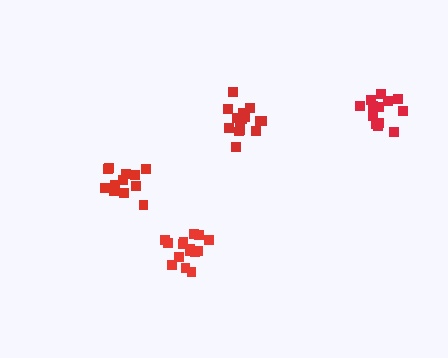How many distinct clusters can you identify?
There are 4 distinct clusters.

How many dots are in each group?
Group 1: 12 dots, Group 2: 13 dots, Group 3: 15 dots, Group 4: 15 dots (55 total).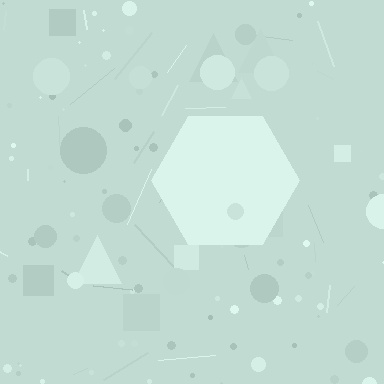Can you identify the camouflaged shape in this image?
The camouflaged shape is a hexagon.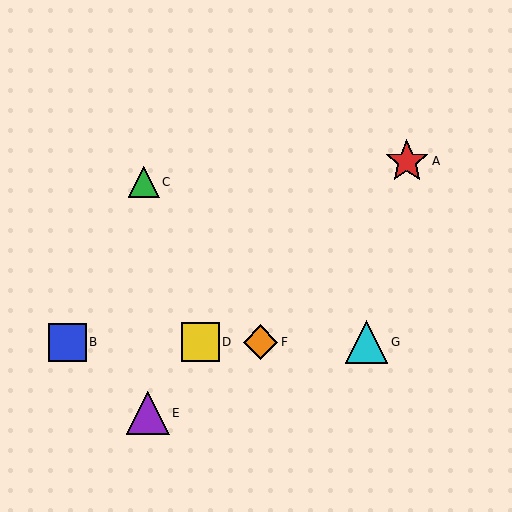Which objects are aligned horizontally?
Objects B, D, F, G are aligned horizontally.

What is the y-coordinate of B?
Object B is at y≈342.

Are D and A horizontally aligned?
No, D is at y≈342 and A is at y≈161.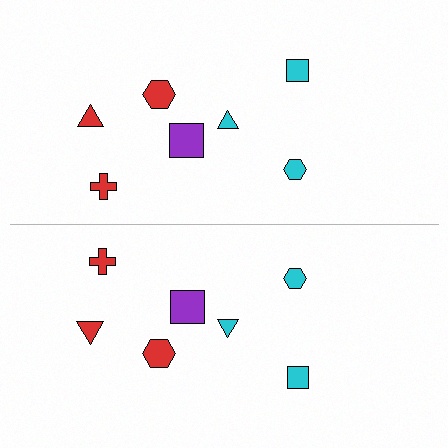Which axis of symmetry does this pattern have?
The pattern has a horizontal axis of symmetry running through the center of the image.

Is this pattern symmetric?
Yes, this pattern has bilateral (reflection) symmetry.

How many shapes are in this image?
There are 14 shapes in this image.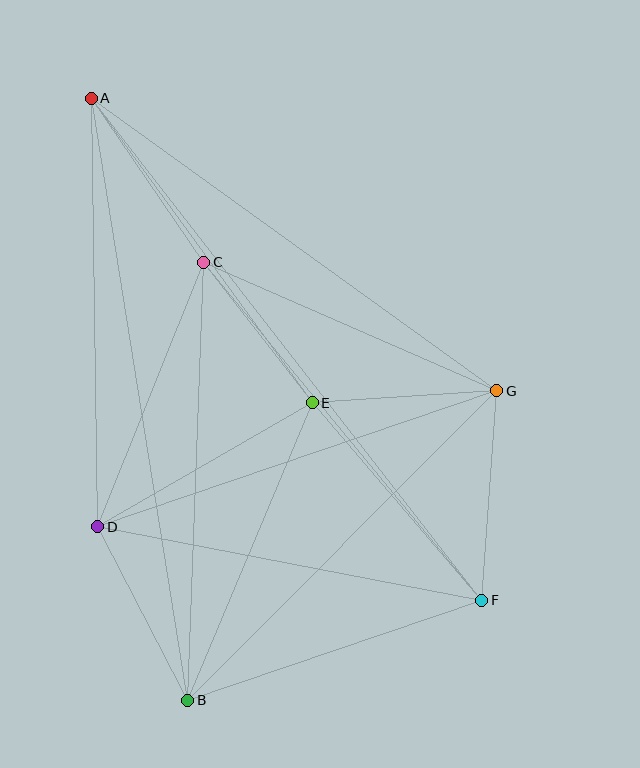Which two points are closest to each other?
Points C and E are closest to each other.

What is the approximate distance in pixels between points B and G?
The distance between B and G is approximately 437 pixels.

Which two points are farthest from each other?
Points A and F are farthest from each other.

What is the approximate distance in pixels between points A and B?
The distance between A and B is approximately 610 pixels.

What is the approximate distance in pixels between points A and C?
The distance between A and C is approximately 199 pixels.